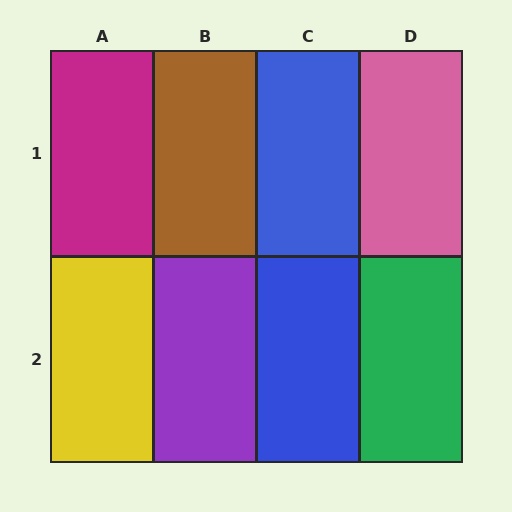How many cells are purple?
1 cell is purple.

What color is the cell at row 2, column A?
Yellow.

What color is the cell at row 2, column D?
Green.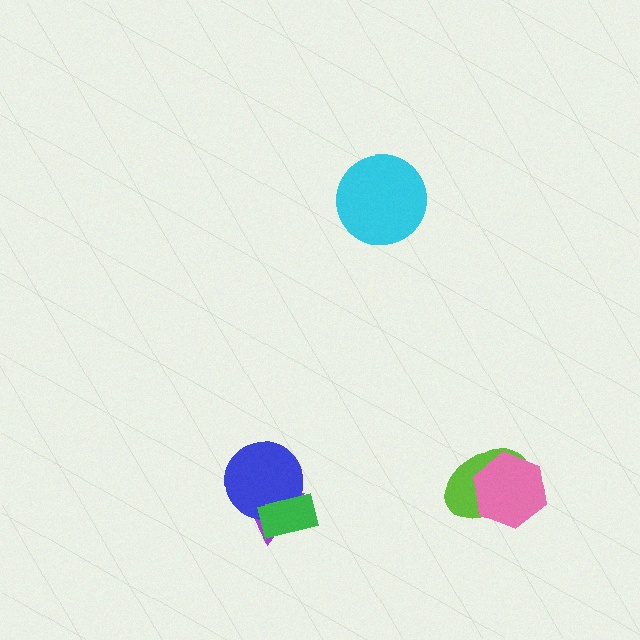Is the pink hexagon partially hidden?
No, no other shape covers it.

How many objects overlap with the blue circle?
2 objects overlap with the blue circle.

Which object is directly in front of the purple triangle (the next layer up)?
The blue circle is directly in front of the purple triangle.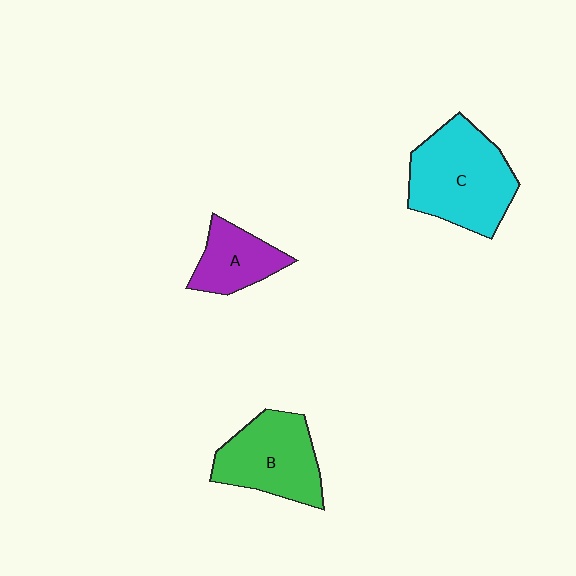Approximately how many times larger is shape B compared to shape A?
Approximately 1.6 times.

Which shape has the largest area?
Shape C (cyan).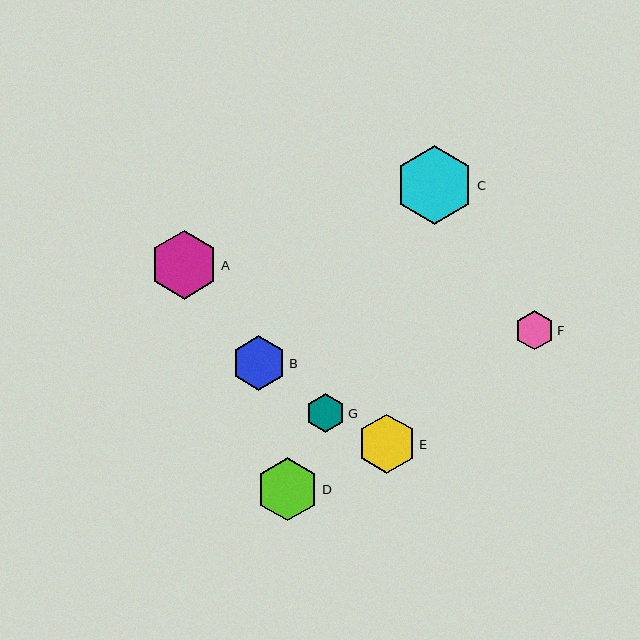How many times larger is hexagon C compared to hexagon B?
Hexagon C is approximately 1.4 times the size of hexagon B.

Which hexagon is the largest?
Hexagon C is the largest with a size of approximately 79 pixels.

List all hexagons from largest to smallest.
From largest to smallest: C, A, D, E, B, F, G.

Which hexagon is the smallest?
Hexagon G is the smallest with a size of approximately 39 pixels.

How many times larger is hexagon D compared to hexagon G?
Hexagon D is approximately 1.6 times the size of hexagon G.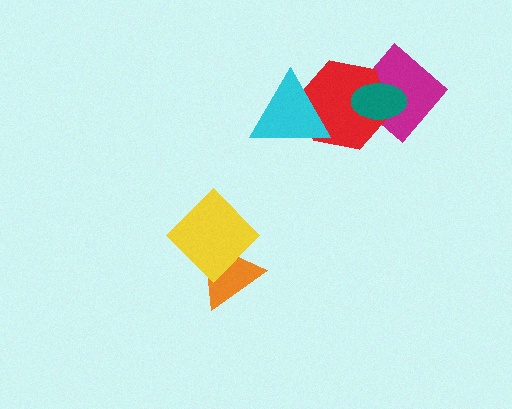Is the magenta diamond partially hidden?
Yes, it is partially covered by another shape.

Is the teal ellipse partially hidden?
No, no other shape covers it.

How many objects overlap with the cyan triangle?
1 object overlaps with the cyan triangle.